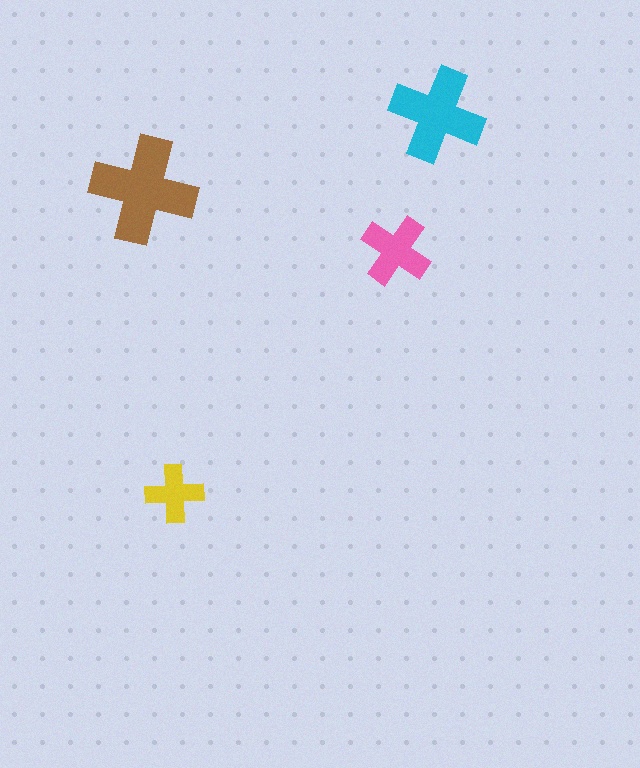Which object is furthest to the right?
The cyan cross is rightmost.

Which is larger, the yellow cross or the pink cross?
The pink one.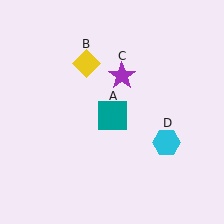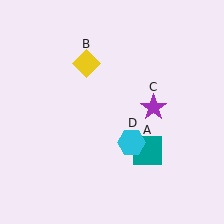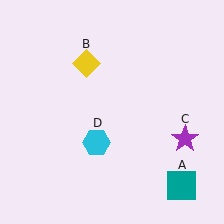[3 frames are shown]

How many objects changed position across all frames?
3 objects changed position: teal square (object A), purple star (object C), cyan hexagon (object D).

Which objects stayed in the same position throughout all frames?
Yellow diamond (object B) remained stationary.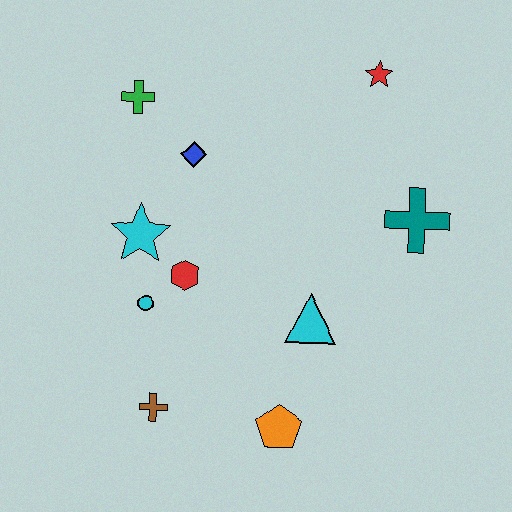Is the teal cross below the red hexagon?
No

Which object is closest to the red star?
The teal cross is closest to the red star.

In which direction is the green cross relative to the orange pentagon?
The green cross is above the orange pentagon.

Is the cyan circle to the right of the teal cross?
No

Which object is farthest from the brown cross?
The red star is farthest from the brown cross.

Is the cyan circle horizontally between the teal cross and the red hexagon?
No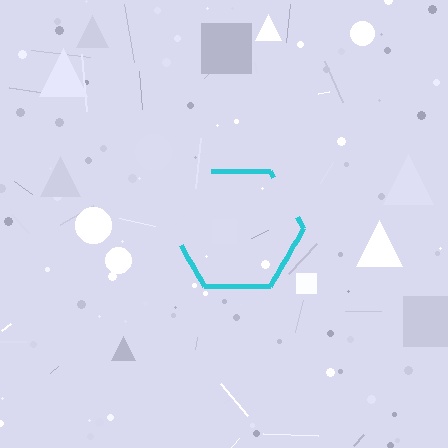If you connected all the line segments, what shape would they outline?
They would outline a hexagon.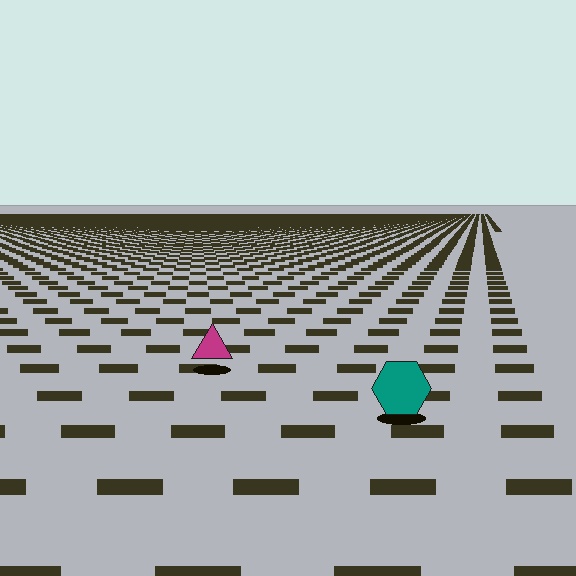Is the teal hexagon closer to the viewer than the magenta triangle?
Yes. The teal hexagon is closer — you can tell from the texture gradient: the ground texture is coarser near it.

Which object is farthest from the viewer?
The magenta triangle is farthest from the viewer. It appears smaller and the ground texture around it is denser.